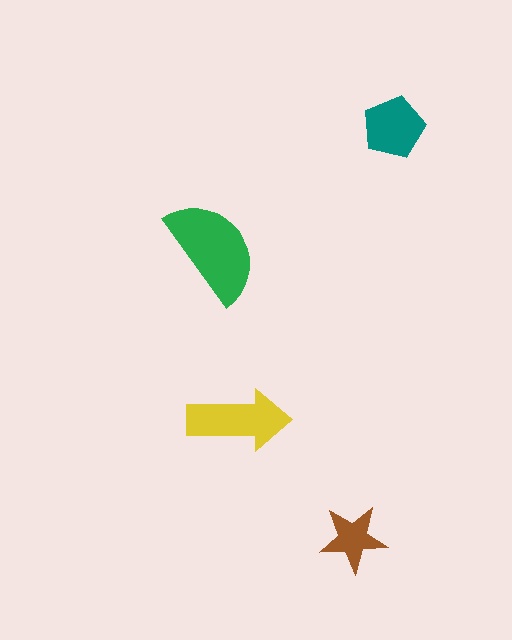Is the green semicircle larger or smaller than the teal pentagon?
Larger.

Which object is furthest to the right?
The teal pentagon is rightmost.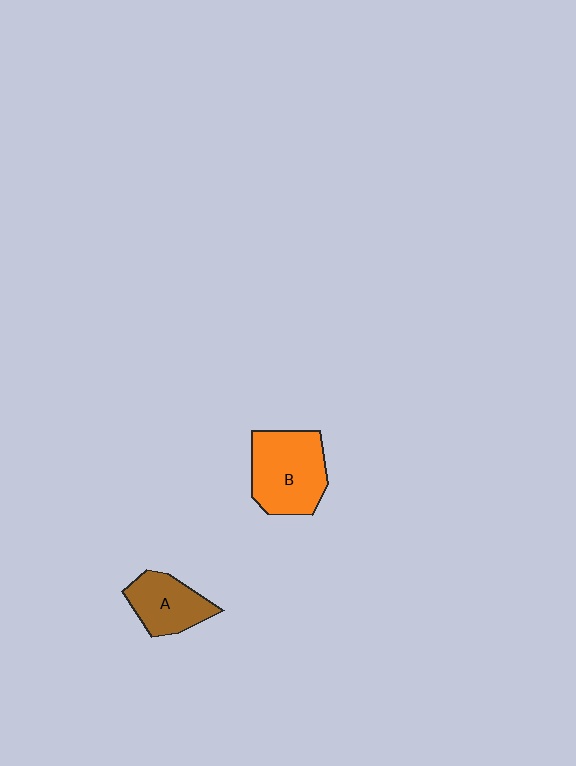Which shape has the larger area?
Shape B (orange).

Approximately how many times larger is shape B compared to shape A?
Approximately 1.5 times.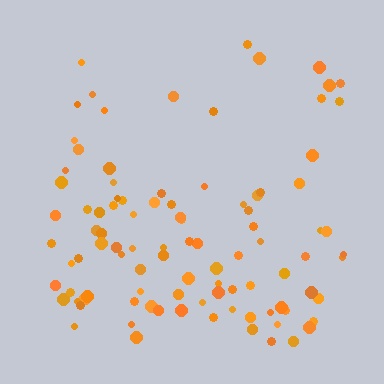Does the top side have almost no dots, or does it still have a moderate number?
Still a moderate number, just noticeably fewer than the bottom.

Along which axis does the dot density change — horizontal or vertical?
Vertical.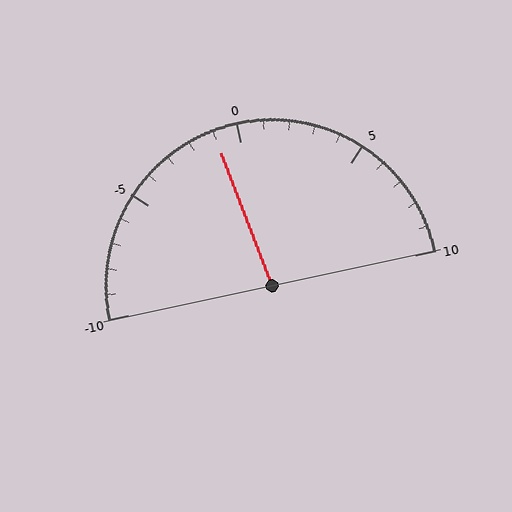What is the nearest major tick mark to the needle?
The nearest major tick mark is 0.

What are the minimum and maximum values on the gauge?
The gauge ranges from -10 to 10.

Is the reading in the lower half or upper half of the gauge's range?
The reading is in the lower half of the range (-10 to 10).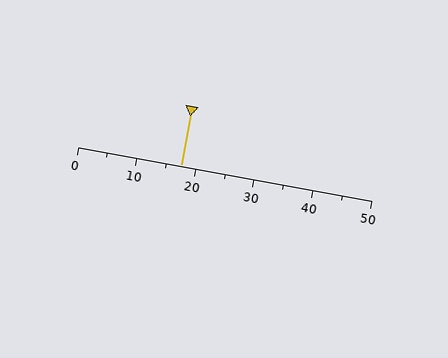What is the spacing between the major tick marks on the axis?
The major ticks are spaced 10 apart.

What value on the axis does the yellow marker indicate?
The marker indicates approximately 17.5.